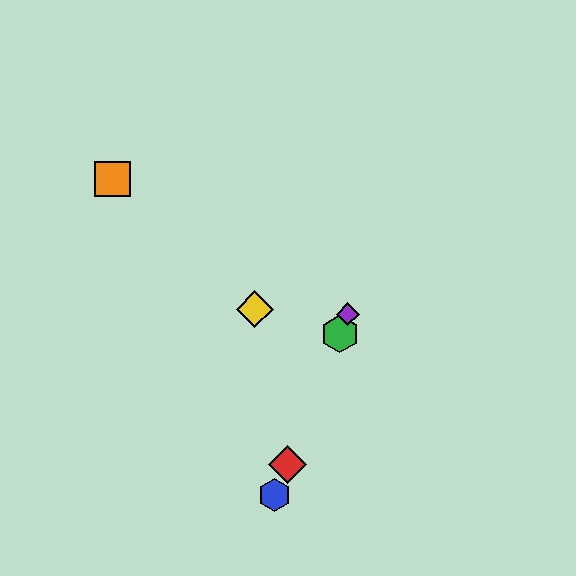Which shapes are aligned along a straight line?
The red diamond, the blue hexagon, the green hexagon, the purple diamond are aligned along a straight line.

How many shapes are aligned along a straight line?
4 shapes (the red diamond, the blue hexagon, the green hexagon, the purple diamond) are aligned along a straight line.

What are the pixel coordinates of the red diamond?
The red diamond is at (287, 464).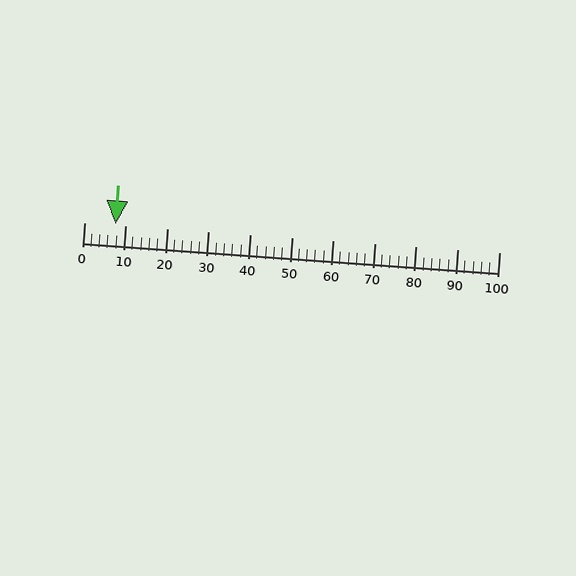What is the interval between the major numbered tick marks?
The major tick marks are spaced 10 units apart.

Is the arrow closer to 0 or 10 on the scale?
The arrow is closer to 10.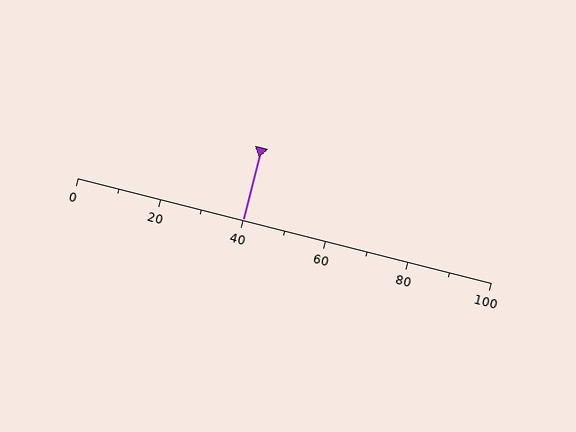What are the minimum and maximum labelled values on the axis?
The axis runs from 0 to 100.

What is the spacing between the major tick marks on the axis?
The major ticks are spaced 20 apart.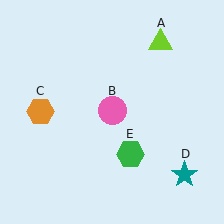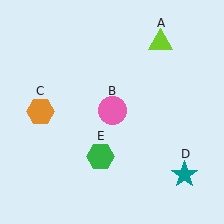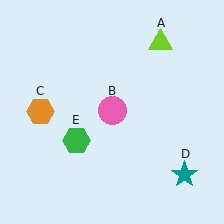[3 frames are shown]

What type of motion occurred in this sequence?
The green hexagon (object E) rotated clockwise around the center of the scene.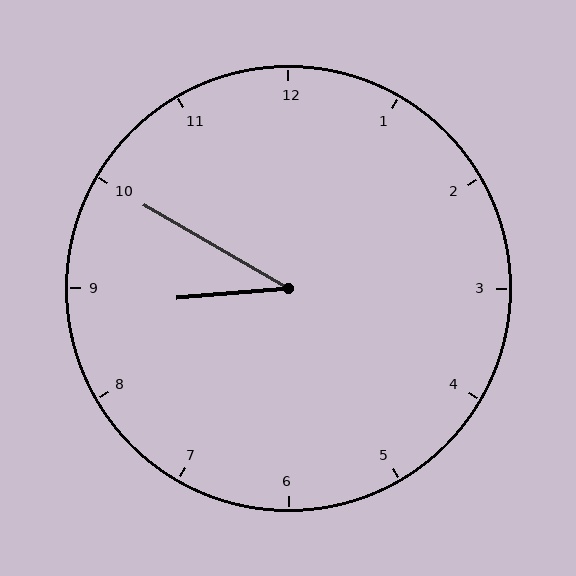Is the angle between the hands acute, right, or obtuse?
It is acute.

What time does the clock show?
8:50.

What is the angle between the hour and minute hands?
Approximately 35 degrees.